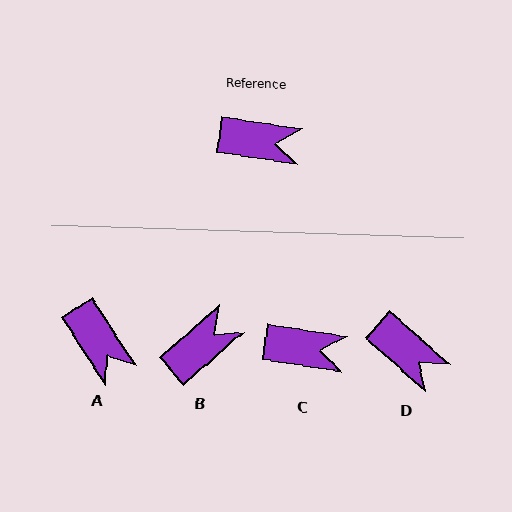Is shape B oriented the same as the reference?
No, it is off by about 50 degrees.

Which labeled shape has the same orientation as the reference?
C.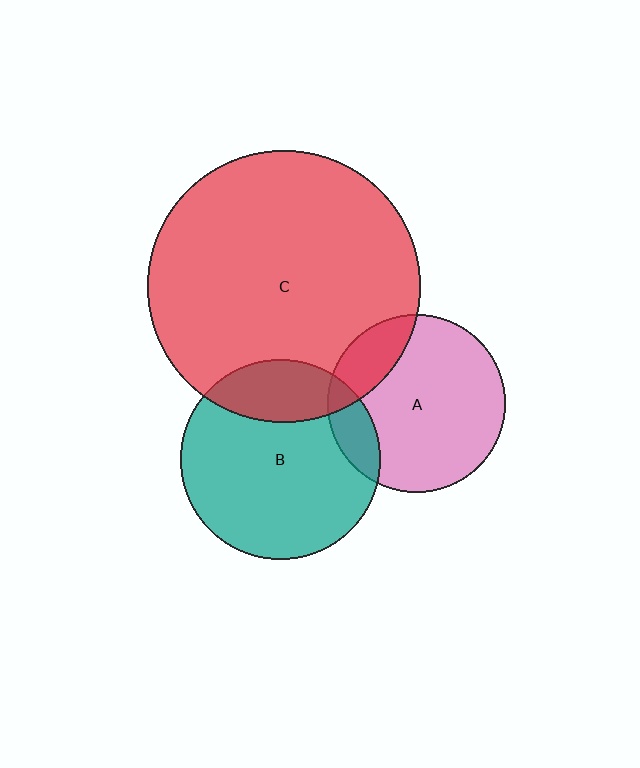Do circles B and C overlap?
Yes.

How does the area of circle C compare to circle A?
Approximately 2.3 times.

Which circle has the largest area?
Circle C (red).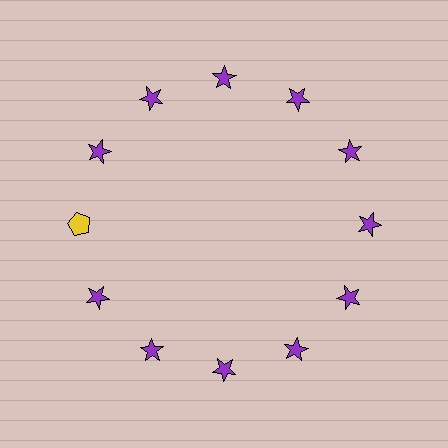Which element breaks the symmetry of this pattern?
The yellow pentagon at roughly the 9 o'clock position breaks the symmetry. All other shapes are purple stars.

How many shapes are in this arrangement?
There are 12 shapes arranged in a ring pattern.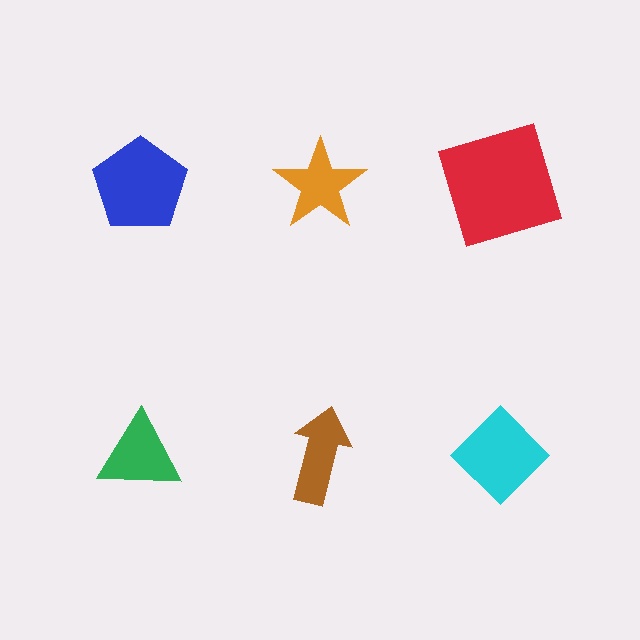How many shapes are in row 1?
3 shapes.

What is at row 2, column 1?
A green triangle.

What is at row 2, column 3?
A cyan diamond.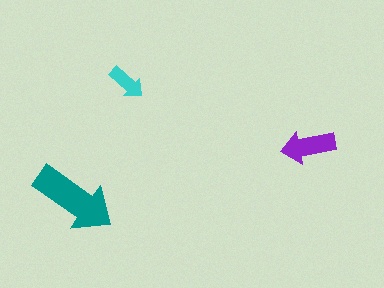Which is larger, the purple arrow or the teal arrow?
The teal one.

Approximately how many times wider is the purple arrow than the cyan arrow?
About 1.5 times wider.